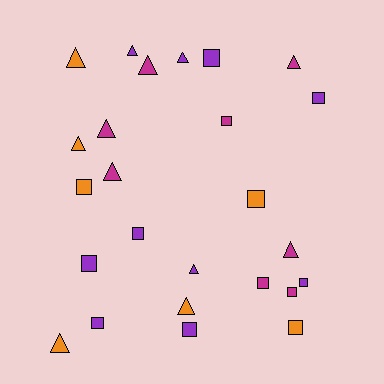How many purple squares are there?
There are 7 purple squares.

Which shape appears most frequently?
Square, with 13 objects.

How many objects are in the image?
There are 25 objects.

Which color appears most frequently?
Purple, with 10 objects.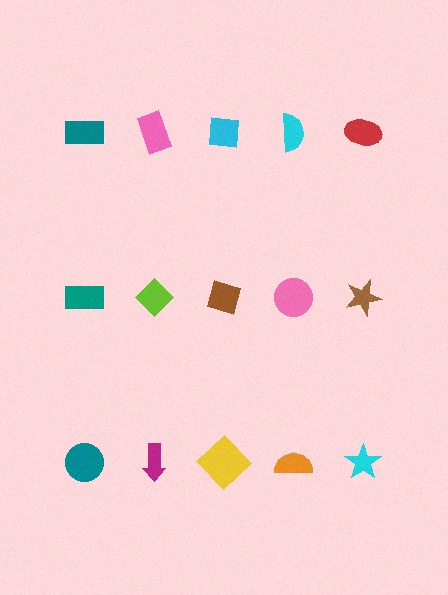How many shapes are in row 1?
5 shapes.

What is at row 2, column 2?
A lime diamond.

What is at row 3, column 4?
An orange semicircle.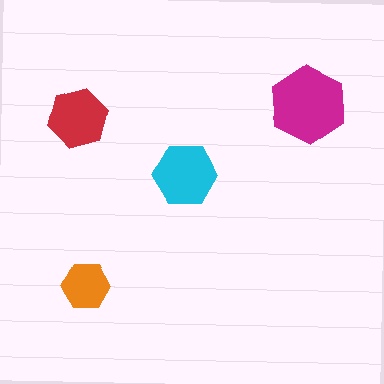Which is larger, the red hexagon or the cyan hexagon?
The cyan one.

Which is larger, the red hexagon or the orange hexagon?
The red one.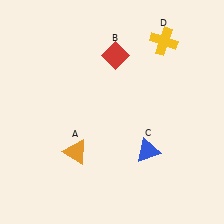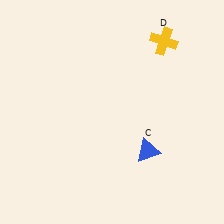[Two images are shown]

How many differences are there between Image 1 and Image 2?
There are 2 differences between the two images.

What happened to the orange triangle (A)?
The orange triangle (A) was removed in Image 2. It was in the bottom-left area of Image 1.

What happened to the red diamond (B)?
The red diamond (B) was removed in Image 2. It was in the top-right area of Image 1.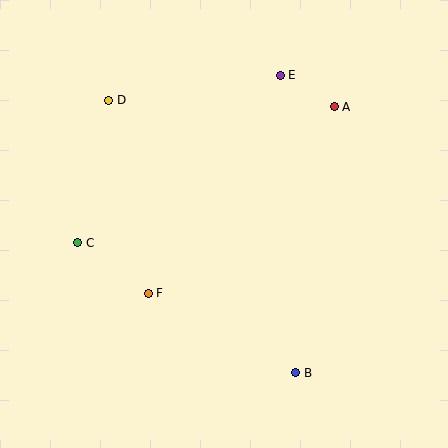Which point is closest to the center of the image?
Point F at (148, 293) is closest to the center.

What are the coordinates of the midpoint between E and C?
The midpoint between E and C is at (179, 159).